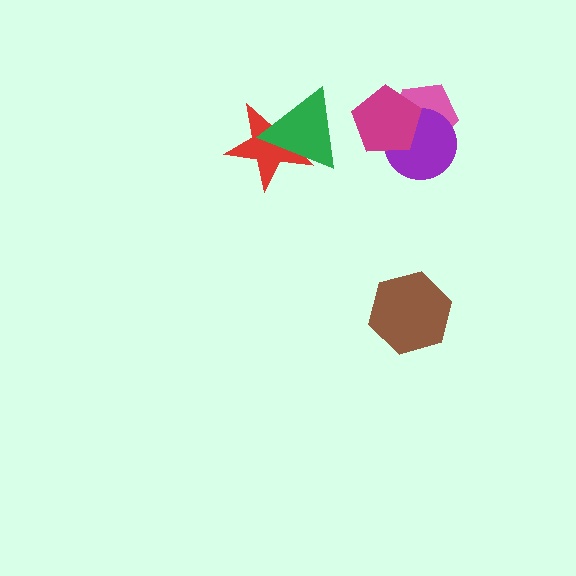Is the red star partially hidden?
Yes, it is partially covered by another shape.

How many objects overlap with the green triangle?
1 object overlaps with the green triangle.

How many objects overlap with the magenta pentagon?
2 objects overlap with the magenta pentagon.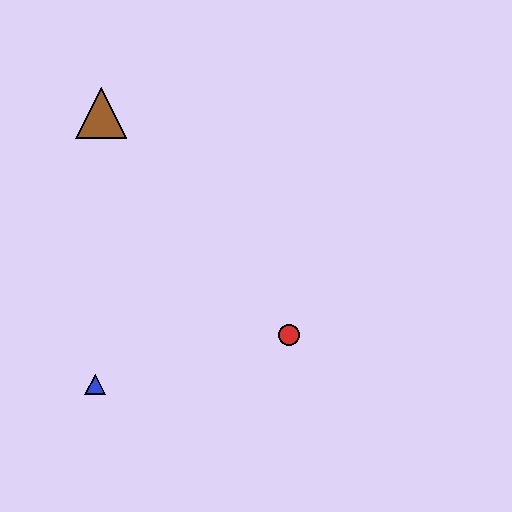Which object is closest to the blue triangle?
The red circle is closest to the blue triangle.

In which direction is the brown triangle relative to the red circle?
The brown triangle is above the red circle.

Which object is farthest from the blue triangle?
The brown triangle is farthest from the blue triangle.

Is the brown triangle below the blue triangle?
No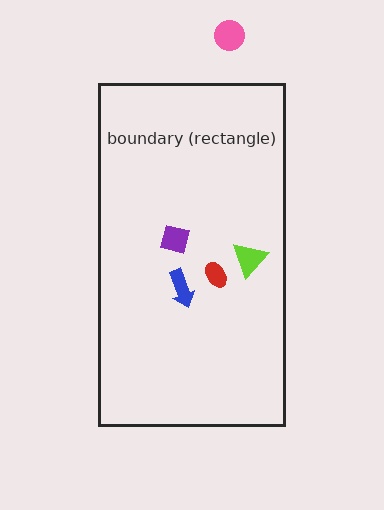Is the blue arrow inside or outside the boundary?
Inside.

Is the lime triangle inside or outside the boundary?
Inside.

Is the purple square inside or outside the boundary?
Inside.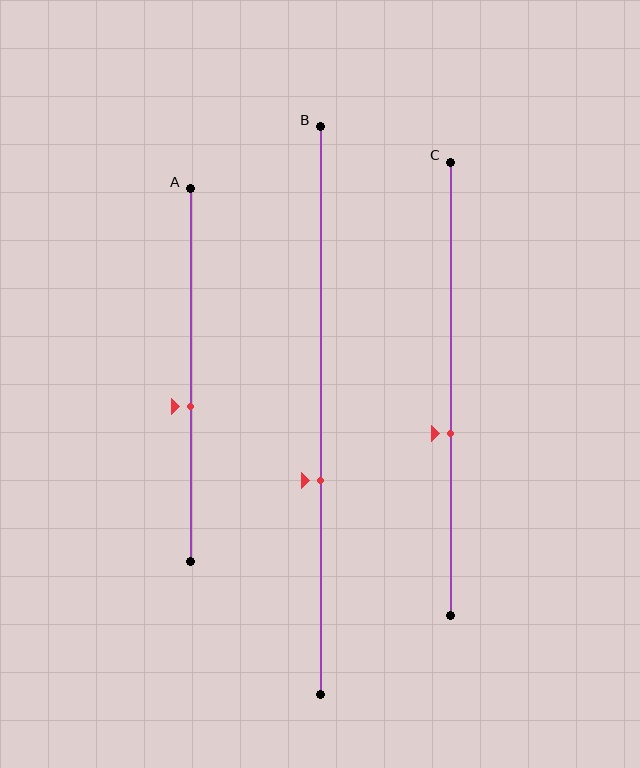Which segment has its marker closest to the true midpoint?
Segment A has its marker closest to the true midpoint.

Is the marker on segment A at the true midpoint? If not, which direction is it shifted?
No, the marker on segment A is shifted downward by about 9% of the segment length.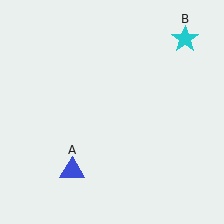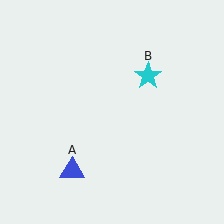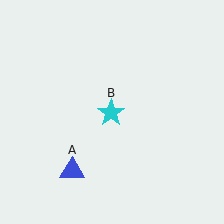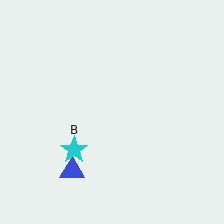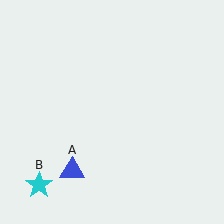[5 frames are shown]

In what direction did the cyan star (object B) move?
The cyan star (object B) moved down and to the left.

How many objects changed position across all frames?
1 object changed position: cyan star (object B).